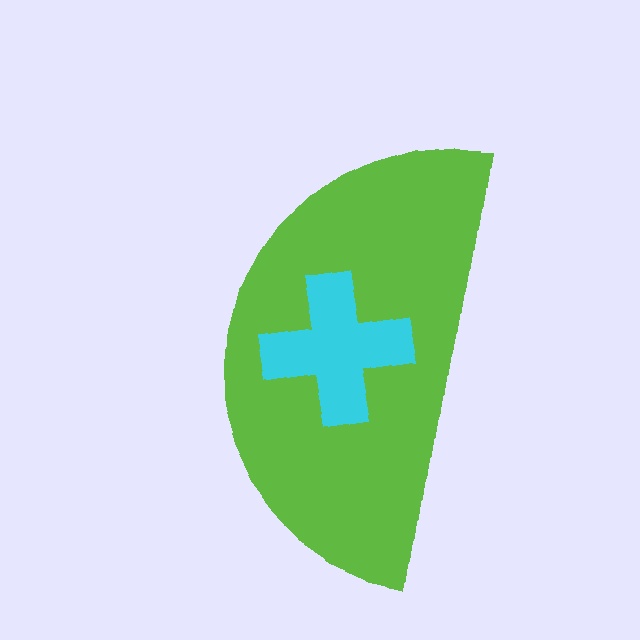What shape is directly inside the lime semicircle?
The cyan cross.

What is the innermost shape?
The cyan cross.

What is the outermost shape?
The lime semicircle.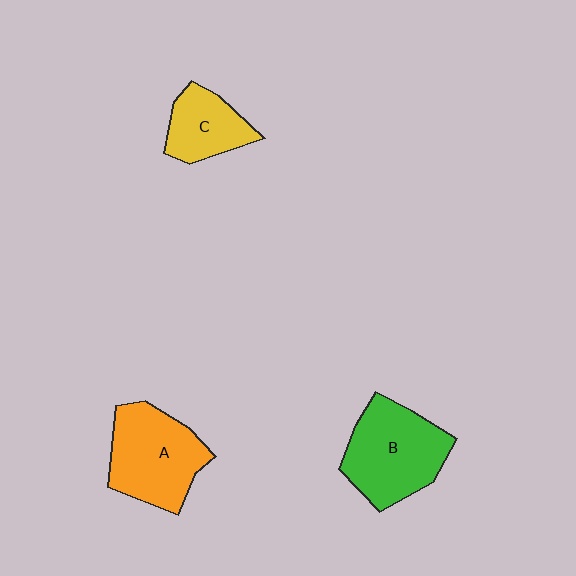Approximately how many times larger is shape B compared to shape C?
Approximately 1.7 times.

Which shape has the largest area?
Shape B (green).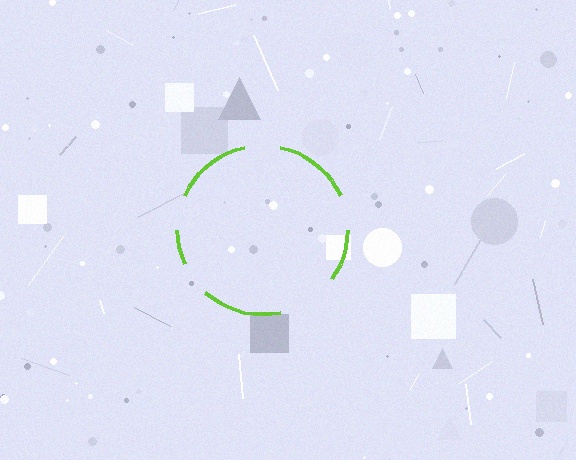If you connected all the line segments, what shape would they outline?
They would outline a circle.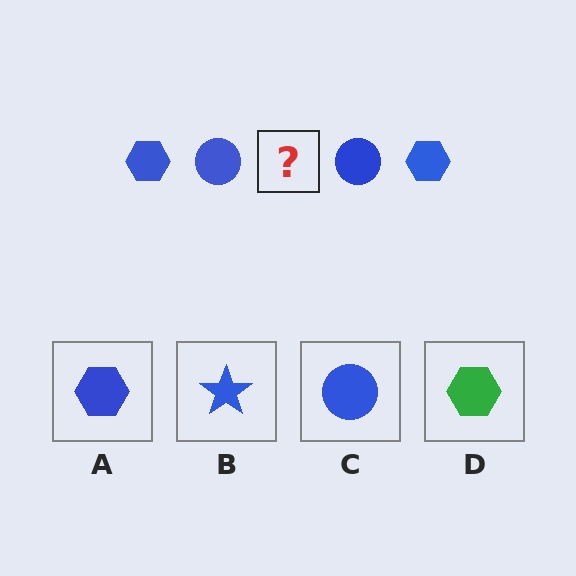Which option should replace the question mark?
Option A.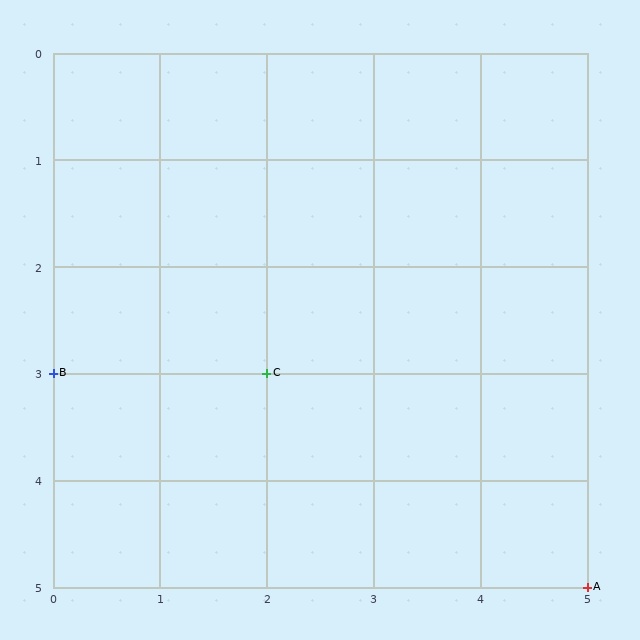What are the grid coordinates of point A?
Point A is at grid coordinates (5, 5).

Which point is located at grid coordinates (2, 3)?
Point C is at (2, 3).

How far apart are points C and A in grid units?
Points C and A are 3 columns and 2 rows apart (about 3.6 grid units diagonally).